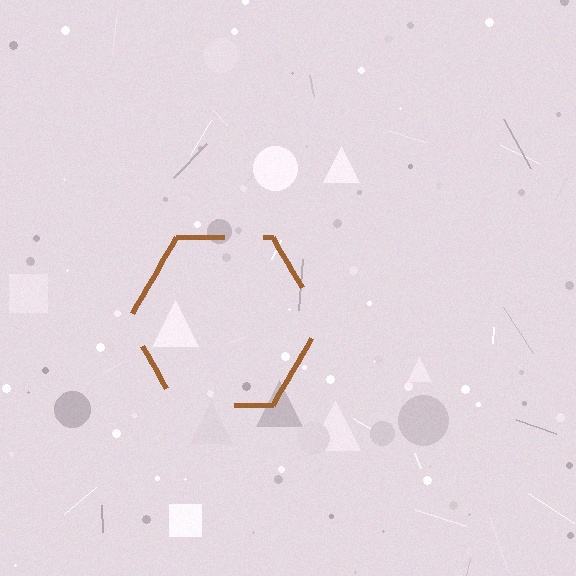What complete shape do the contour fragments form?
The contour fragments form a hexagon.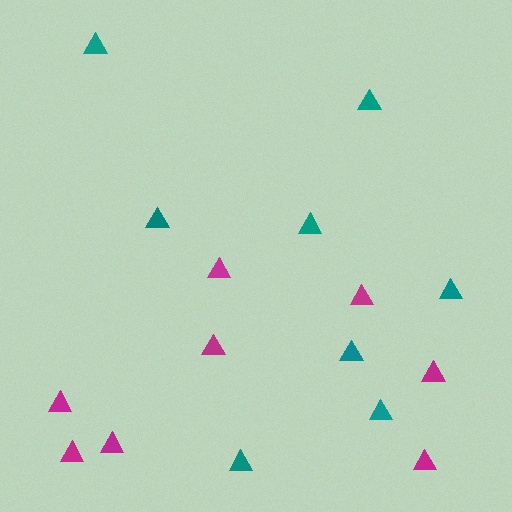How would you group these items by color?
There are 2 groups: one group of teal triangles (8) and one group of magenta triangles (8).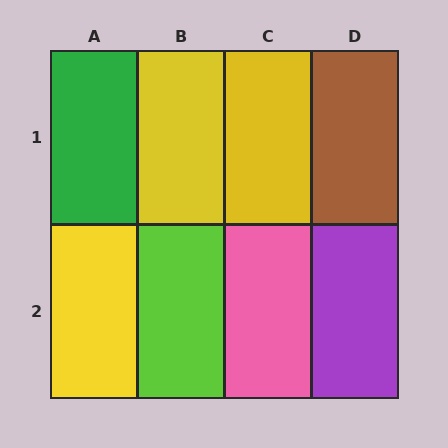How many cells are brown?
1 cell is brown.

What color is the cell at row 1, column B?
Yellow.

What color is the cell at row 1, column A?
Green.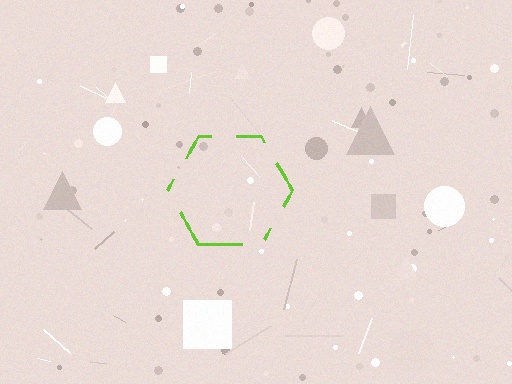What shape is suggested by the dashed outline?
The dashed outline suggests a hexagon.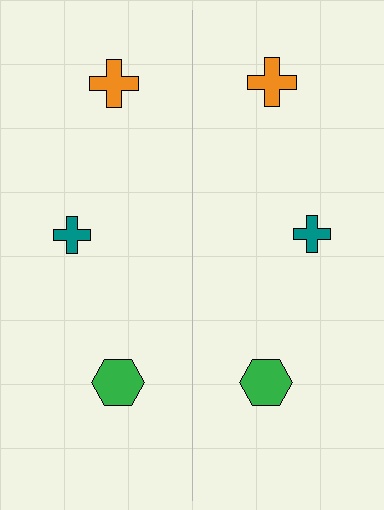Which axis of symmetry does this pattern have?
The pattern has a vertical axis of symmetry running through the center of the image.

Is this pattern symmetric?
Yes, this pattern has bilateral (reflection) symmetry.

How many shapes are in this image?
There are 6 shapes in this image.